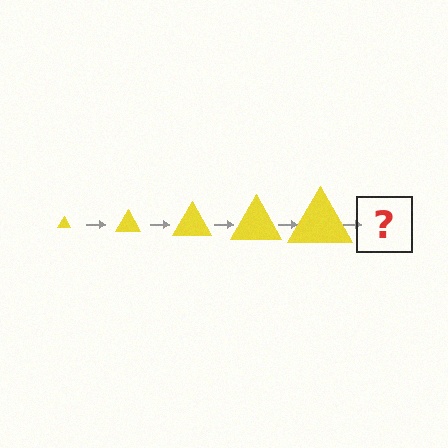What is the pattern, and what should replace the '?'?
The pattern is that the triangle gets progressively larger each step. The '?' should be a yellow triangle, larger than the previous one.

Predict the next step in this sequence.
The next step is a yellow triangle, larger than the previous one.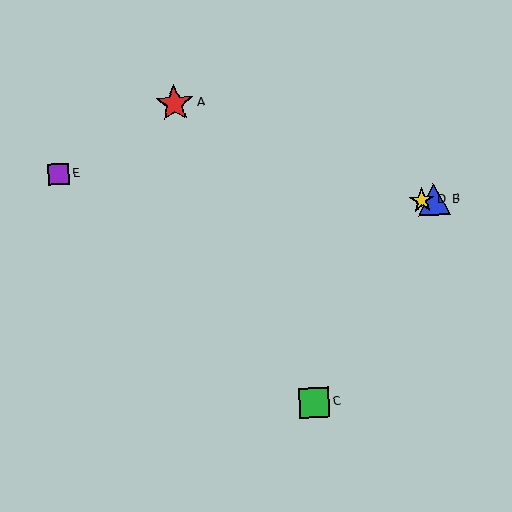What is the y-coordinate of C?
Object C is at y≈402.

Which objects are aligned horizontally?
Objects B, D are aligned horizontally.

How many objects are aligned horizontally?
2 objects (B, D) are aligned horizontally.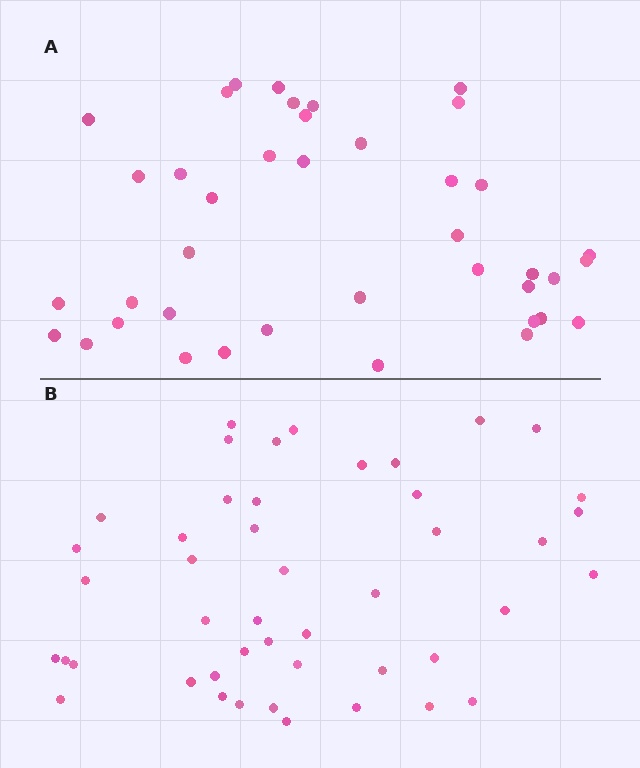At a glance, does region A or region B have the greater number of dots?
Region B (the bottom region) has more dots.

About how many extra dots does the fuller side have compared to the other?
Region B has about 6 more dots than region A.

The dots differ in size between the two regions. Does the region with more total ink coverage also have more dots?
No. Region A has more total ink coverage because its dots are larger, but region B actually contains more individual dots. Total area can be misleading — the number of items is what matters here.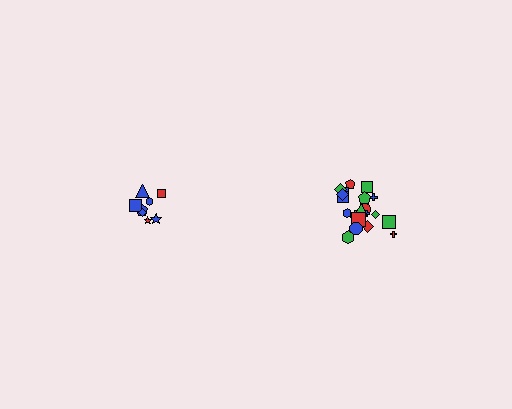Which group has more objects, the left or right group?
The right group.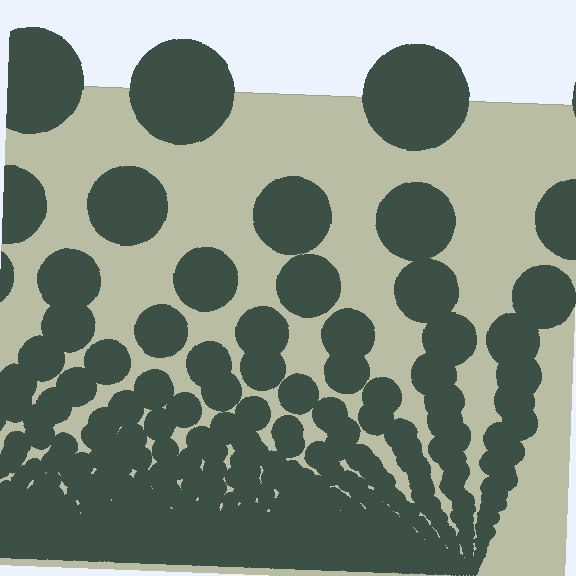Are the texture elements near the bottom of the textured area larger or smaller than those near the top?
Smaller. The gradient is inverted — elements near the bottom are smaller and denser.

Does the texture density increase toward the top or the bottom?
Density increases toward the bottom.